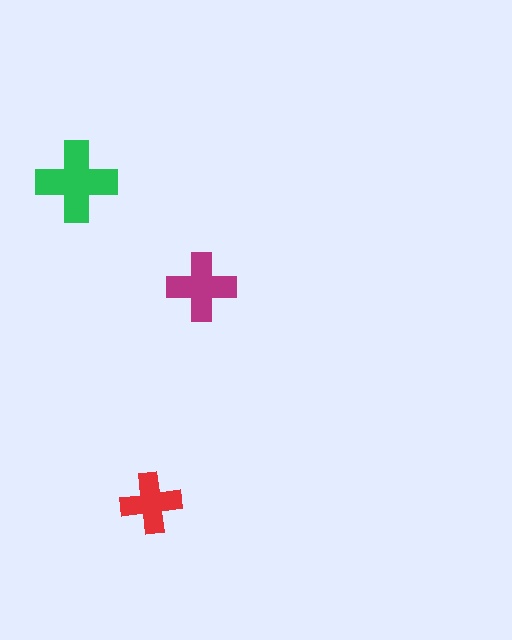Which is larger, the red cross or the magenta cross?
The magenta one.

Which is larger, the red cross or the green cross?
The green one.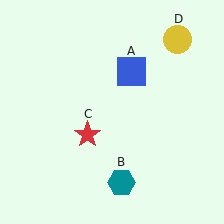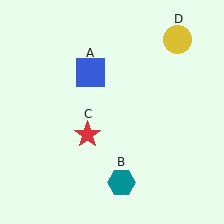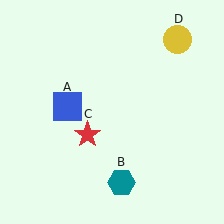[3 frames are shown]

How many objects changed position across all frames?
1 object changed position: blue square (object A).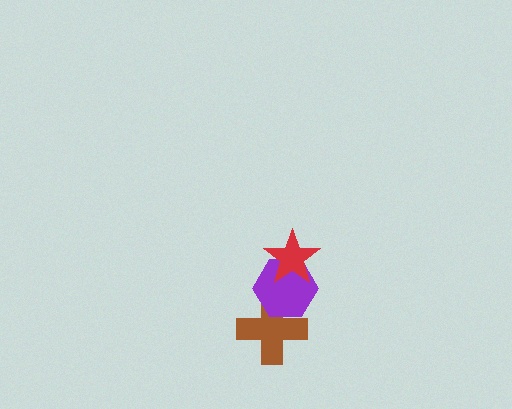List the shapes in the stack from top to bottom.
From top to bottom: the red star, the purple hexagon, the brown cross.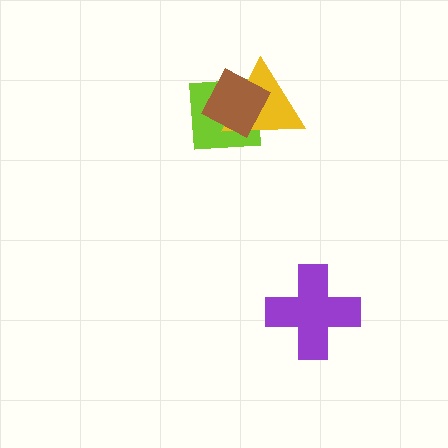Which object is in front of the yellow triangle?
The brown diamond is in front of the yellow triangle.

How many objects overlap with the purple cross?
0 objects overlap with the purple cross.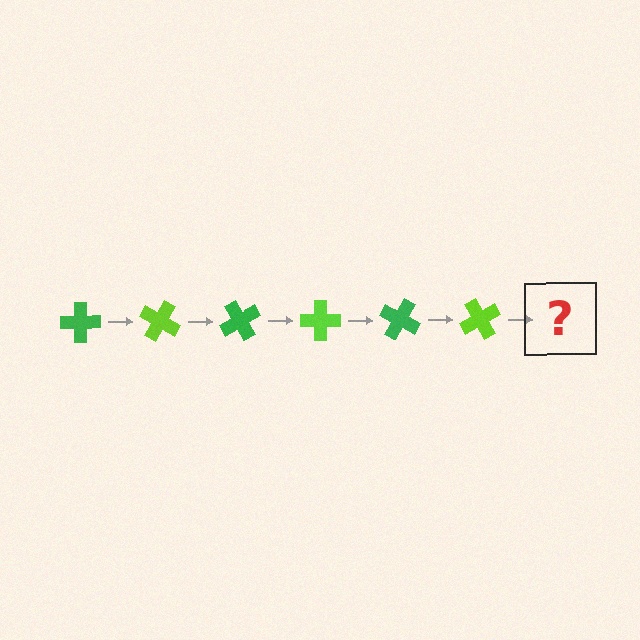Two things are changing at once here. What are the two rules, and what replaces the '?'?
The two rules are that it rotates 30 degrees each step and the color cycles through green and lime. The '?' should be a green cross, rotated 180 degrees from the start.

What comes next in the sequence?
The next element should be a green cross, rotated 180 degrees from the start.